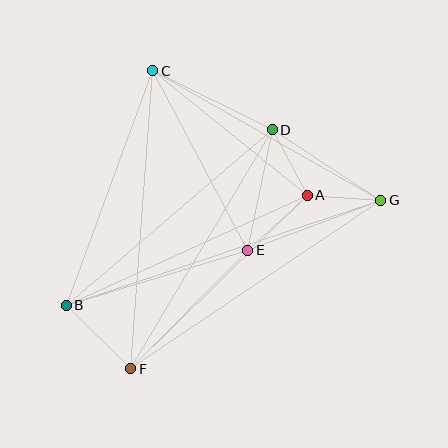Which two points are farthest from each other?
Points B and G are farthest from each other.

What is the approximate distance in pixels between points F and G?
The distance between F and G is approximately 301 pixels.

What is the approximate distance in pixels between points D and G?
The distance between D and G is approximately 129 pixels.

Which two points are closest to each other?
Points A and G are closest to each other.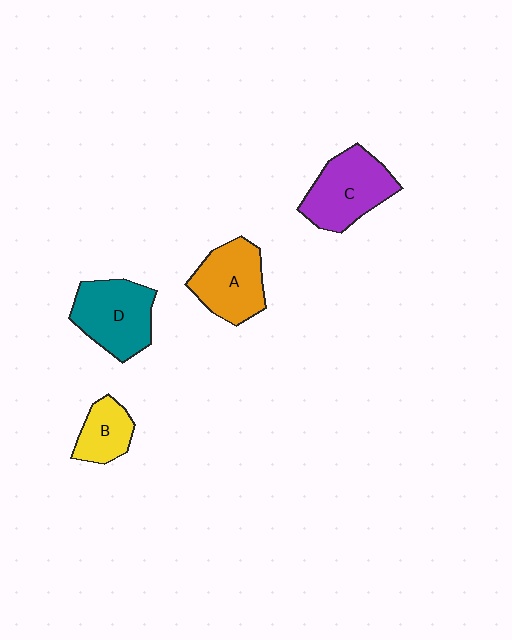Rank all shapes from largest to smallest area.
From largest to smallest: C (purple), D (teal), A (orange), B (yellow).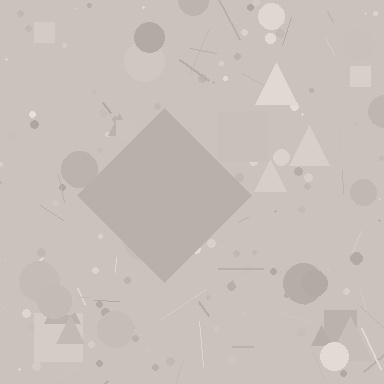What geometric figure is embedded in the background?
A diamond is embedded in the background.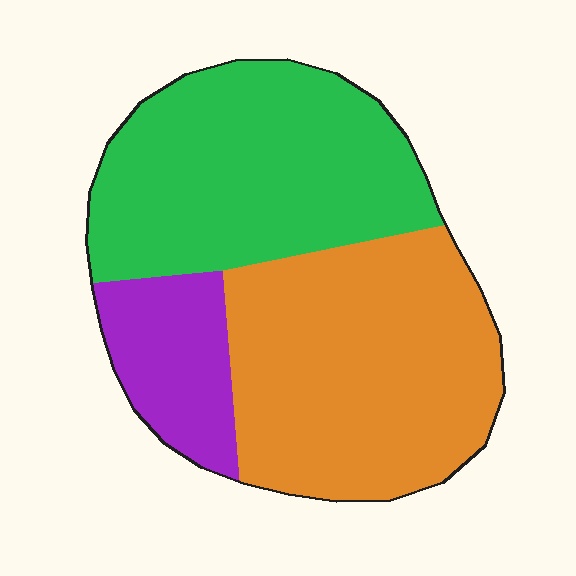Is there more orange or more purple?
Orange.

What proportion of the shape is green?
Green takes up about two fifths (2/5) of the shape.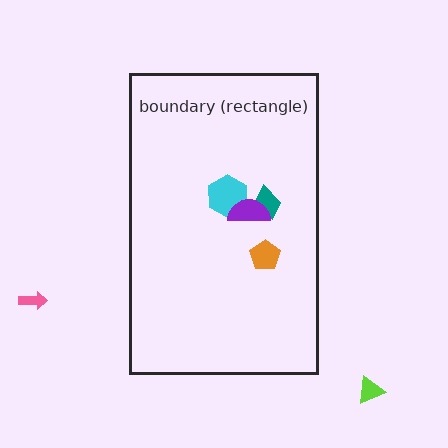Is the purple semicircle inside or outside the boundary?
Inside.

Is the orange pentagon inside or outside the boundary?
Inside.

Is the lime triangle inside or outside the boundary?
Outside.